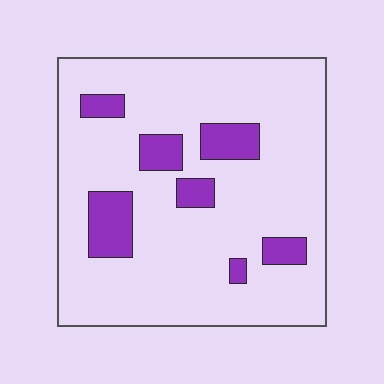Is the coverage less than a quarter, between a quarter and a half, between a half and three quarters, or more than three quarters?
Less than a quarter.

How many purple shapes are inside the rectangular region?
7.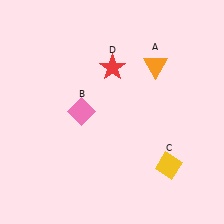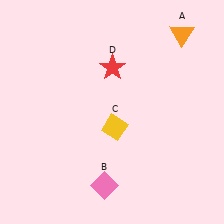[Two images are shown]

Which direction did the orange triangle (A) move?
The orange triangle (A) moved up.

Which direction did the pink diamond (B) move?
The pink diamond (B) moved down.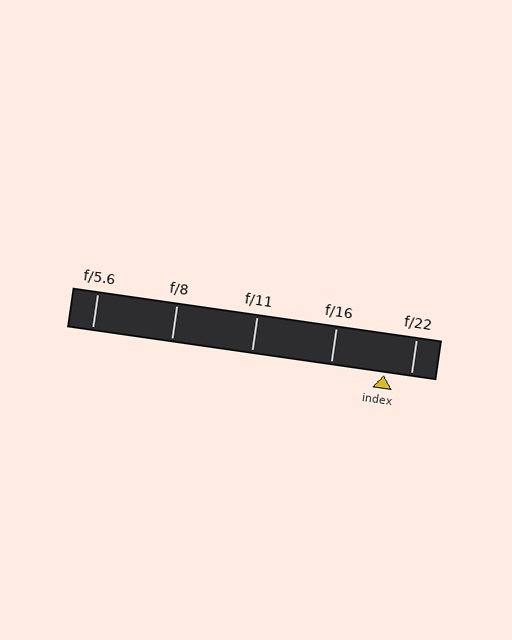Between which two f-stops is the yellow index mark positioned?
The index mark is between f/16 and f/22.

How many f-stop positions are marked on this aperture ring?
There are 5 f-stop positions marked.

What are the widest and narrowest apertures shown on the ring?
The widest aperture shown is f/5.6 and the narrowest is f/22.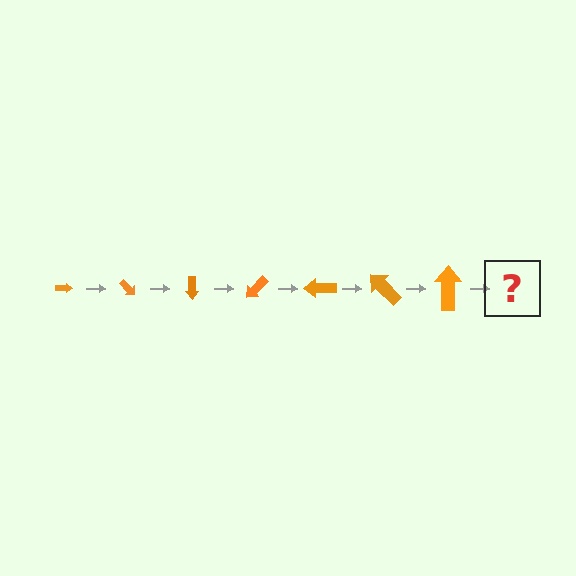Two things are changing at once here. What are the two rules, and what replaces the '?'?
The two rules are that the arrow grows larger each step and it rotates 45 degrees each step. The '?' should be an arrow, larger than the previous one and rotated 315 degrees from the start.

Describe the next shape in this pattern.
It should be an arrow, larger than the previous one and rotated 315 degrees from the start.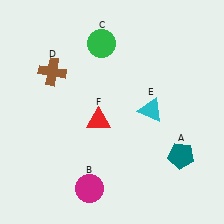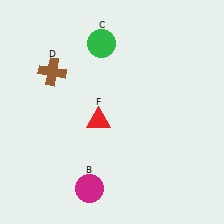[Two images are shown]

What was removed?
The cyan triangle (E), the teal pentagon (A) were removed in Image 2.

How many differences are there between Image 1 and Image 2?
There are 2 differences between the two images.